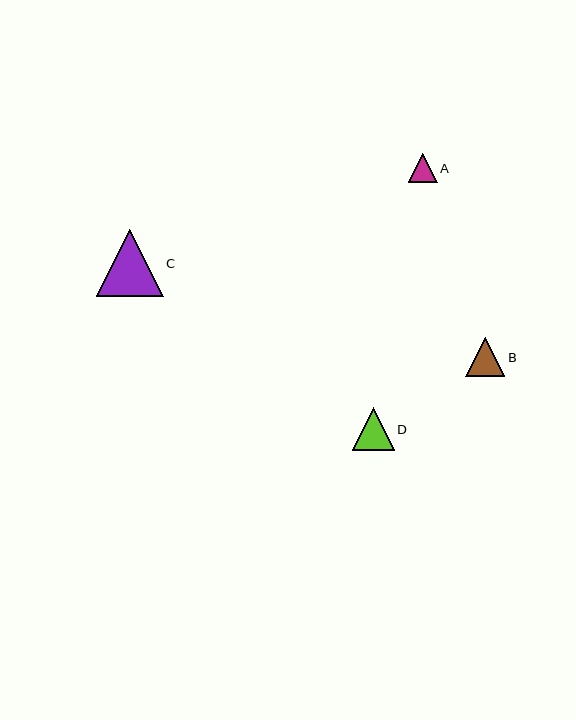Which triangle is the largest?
Triangle C is the largest with a size of approximately 67 pixels.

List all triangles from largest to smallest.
From largest to smallest: C, D, B, A.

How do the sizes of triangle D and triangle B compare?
Triangle D and triangle B are approximately the same size.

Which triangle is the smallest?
Triangle A is the smallest with a size of approximately 29 pixels.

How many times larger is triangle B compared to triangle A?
Triangle B is approximately 1.3 times the size of triangle A.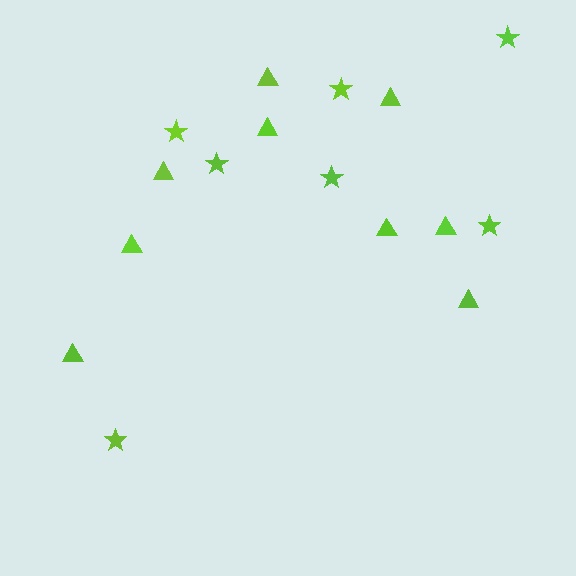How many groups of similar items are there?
There are 2 groups: one group of triangles (9) and one group of stars (7).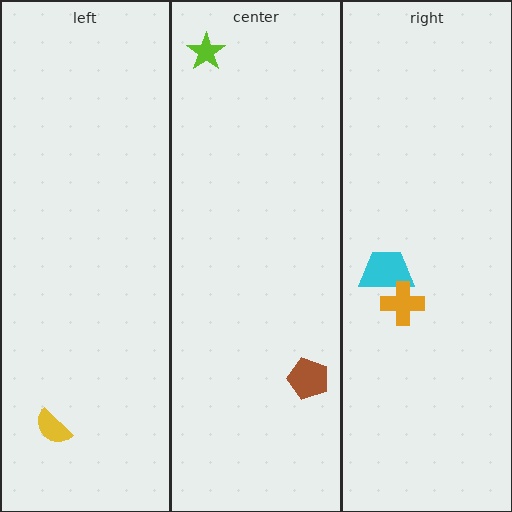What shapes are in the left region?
The yellow semicircle.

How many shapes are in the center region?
2.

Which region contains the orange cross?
The right region.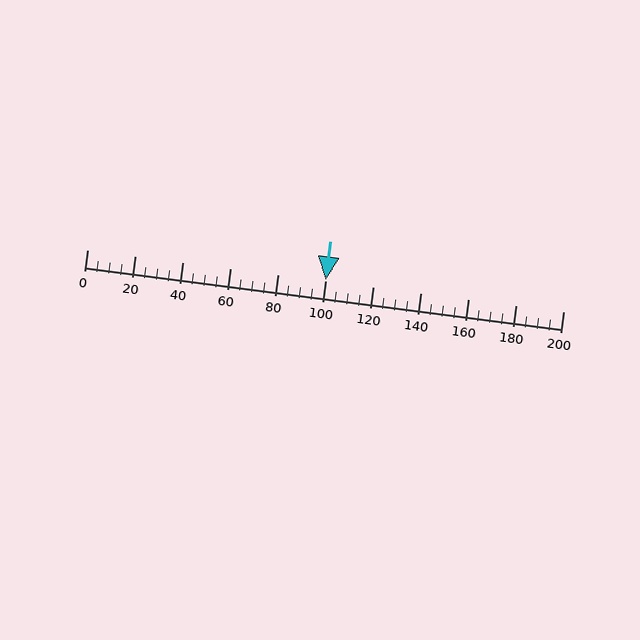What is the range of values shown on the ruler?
The ruler shows values from 0 to 200.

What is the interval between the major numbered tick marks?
The major tick marks are spaced 20 units apart.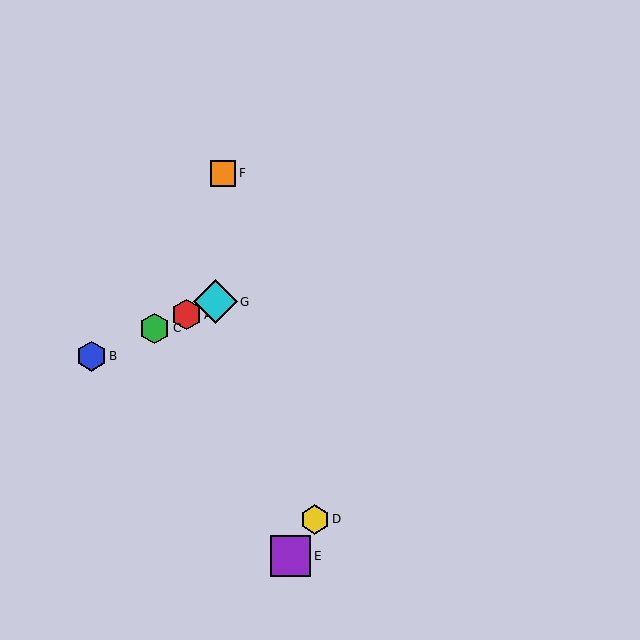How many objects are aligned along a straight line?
4 objects (A, B, C, G) are aligned along a straight line.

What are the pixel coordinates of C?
Object C is at (155, 328).